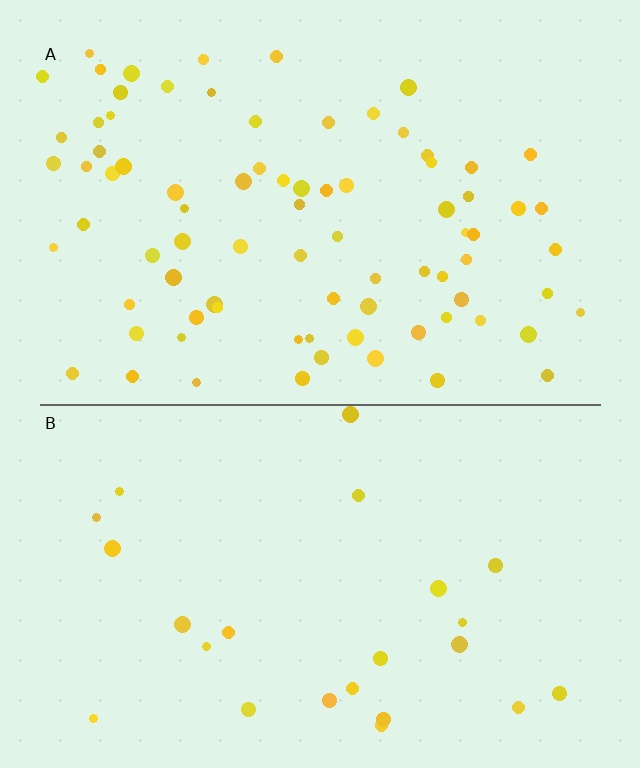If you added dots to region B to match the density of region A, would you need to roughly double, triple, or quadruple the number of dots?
Approximately triple.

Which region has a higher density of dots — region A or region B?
A (the top).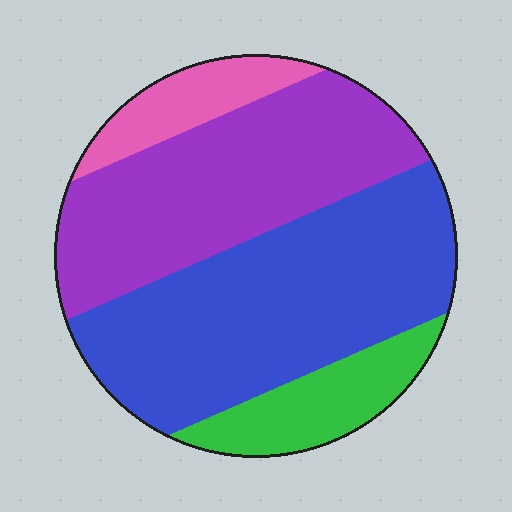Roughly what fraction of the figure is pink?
Pink takes up about one tenth (1/10) of the figure.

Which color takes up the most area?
Blue, at roughly 45%.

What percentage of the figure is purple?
Purple covers around 35% of the figure.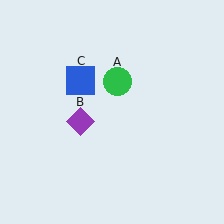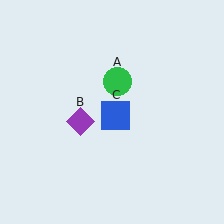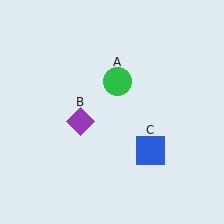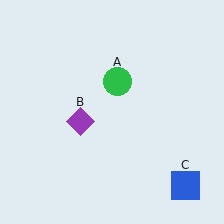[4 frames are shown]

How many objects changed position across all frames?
1 object changed position: blue square (object C).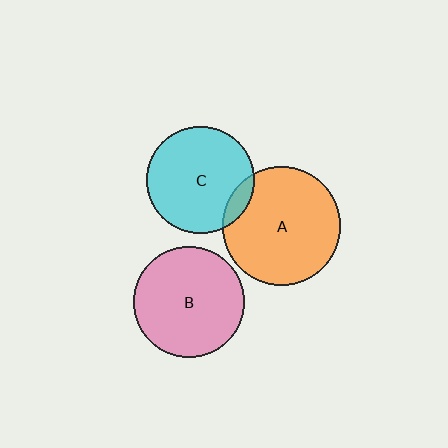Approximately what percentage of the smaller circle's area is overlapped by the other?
Approximately 10%.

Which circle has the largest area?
Circle A (orange).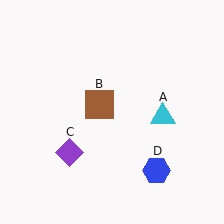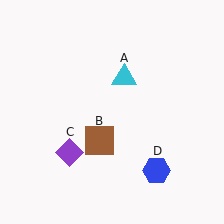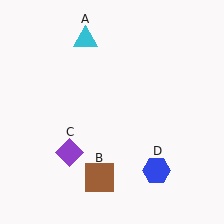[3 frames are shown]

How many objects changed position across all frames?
2 objects changed position: cyan triangle (object A), brown square (object B).